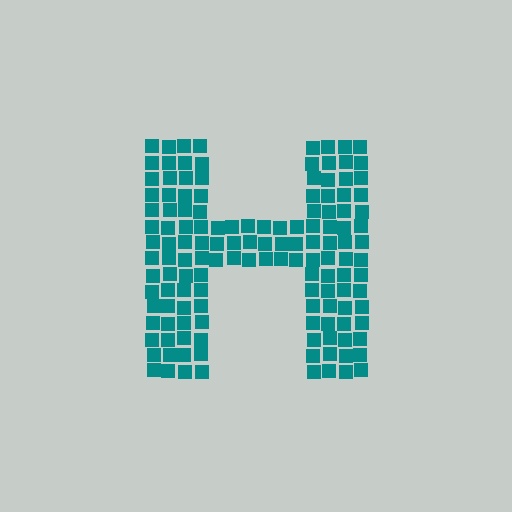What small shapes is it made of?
It is made of small squares.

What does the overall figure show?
The overall figure shows the letter H.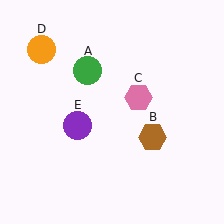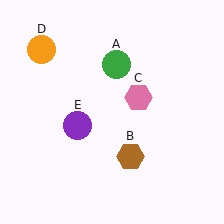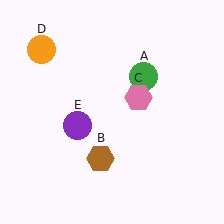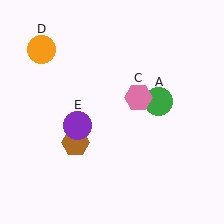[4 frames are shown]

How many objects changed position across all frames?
2 objects changed position: green circle (object A), brown hexagon (object B).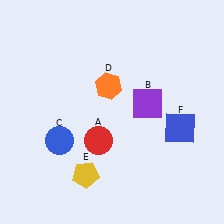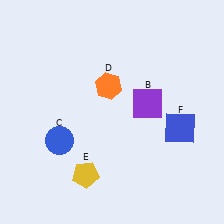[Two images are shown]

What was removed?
The red circle (A) was removed in Image 2.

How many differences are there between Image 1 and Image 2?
There is 1 difference between the two images.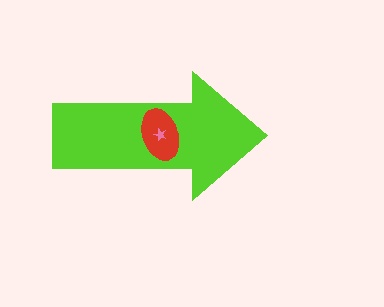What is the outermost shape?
The lime arrow.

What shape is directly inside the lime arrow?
The red ellipse.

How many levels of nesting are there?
3.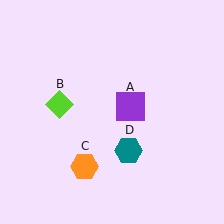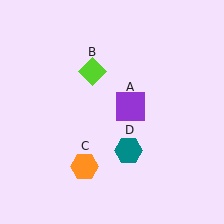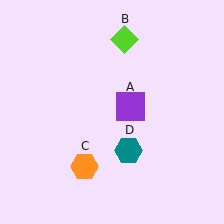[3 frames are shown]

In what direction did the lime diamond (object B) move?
The lime diamond (object B) moved up and to the right.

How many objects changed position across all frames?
1 object changed position: lime diamond (object B).